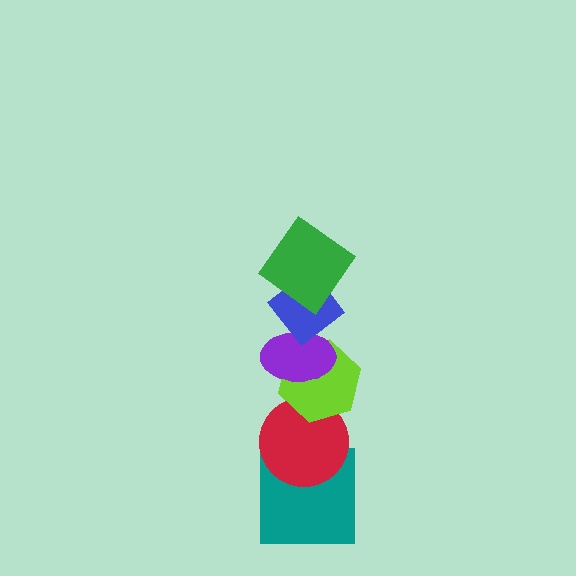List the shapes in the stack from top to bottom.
From top to bottom: the green diamond, the blue diamond, the purple ellipse, the lime hexagon, the red circle, the teal square.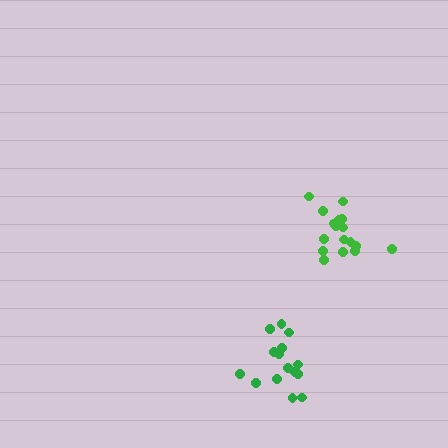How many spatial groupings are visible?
There are 2 spatial groupings.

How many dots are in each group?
Group 1: 17 dots, Group 2: 15 dots (32 total).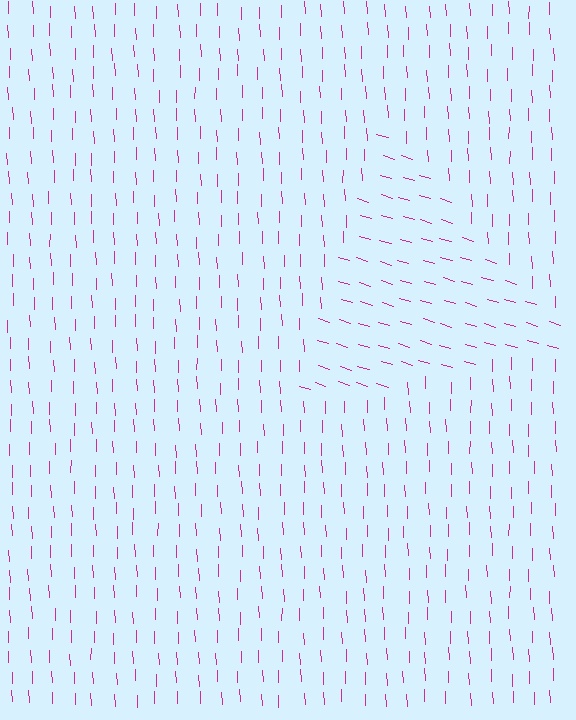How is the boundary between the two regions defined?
The boundary is defined purely by a change in line orientation (approximately 71 degrees difference). All lines are the same color and thickness.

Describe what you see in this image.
The image is filled with small magenta line segments. A triangle region in the image has lines oriented differently from the surrounding lines, creating a visible texture boundary.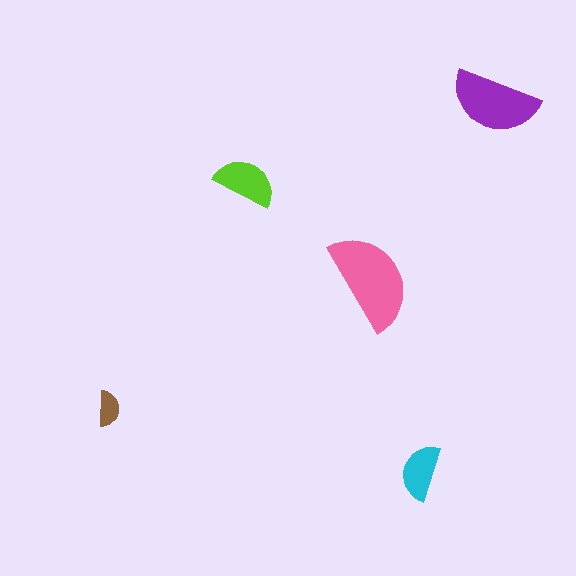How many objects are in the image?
There are 5 objects in the image.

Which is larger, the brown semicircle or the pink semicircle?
The pink one.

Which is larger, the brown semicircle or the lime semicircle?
The lime one.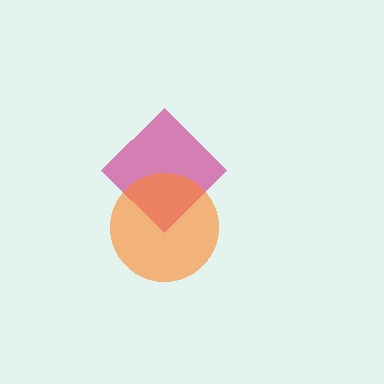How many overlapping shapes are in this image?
There are 2 overlapping shapes in the image.